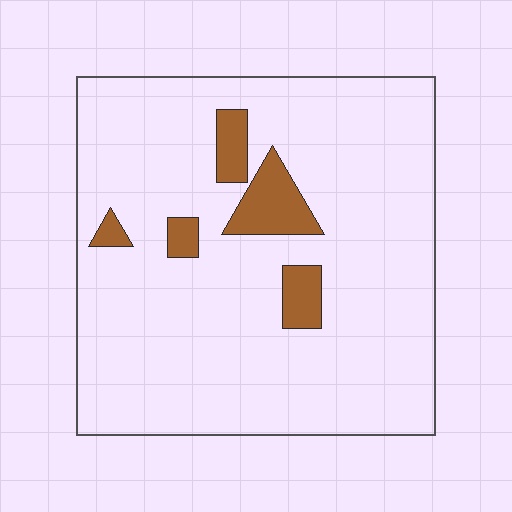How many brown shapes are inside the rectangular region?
5.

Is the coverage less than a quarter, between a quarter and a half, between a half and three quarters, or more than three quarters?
Less than a quarter.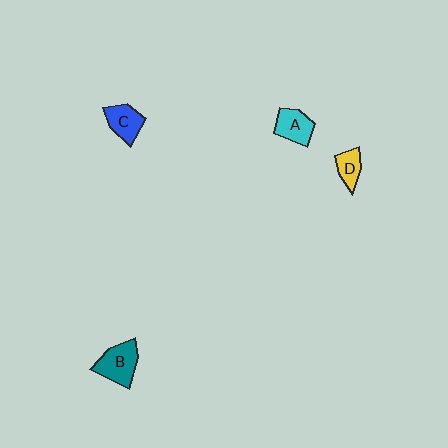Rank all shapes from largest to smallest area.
From largest to smallest: B (teal), A (cyan), C (blue), D (yellow).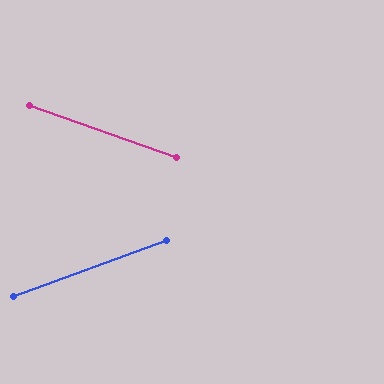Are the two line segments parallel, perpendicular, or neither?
Neither parallel nor perpendicular — they differ by about 40°.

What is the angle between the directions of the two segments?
Approximately 40 degrees.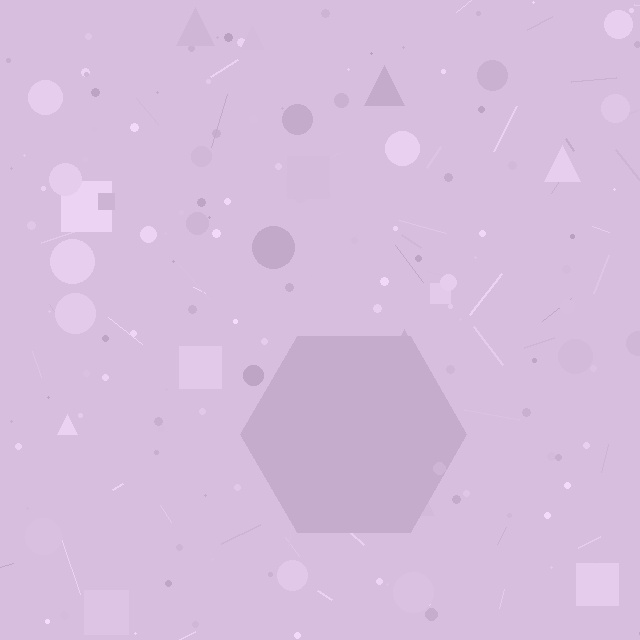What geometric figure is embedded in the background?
A hexagon is embedded in the background.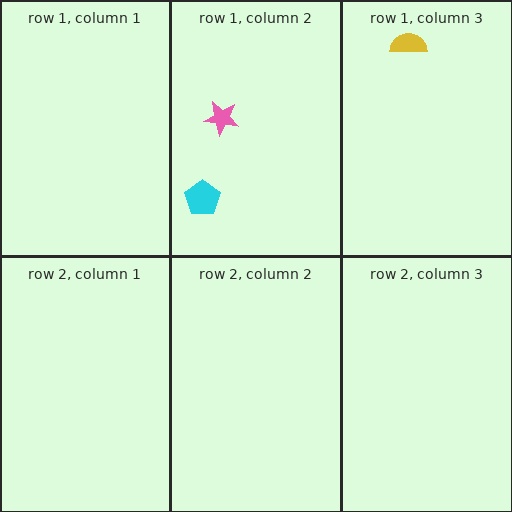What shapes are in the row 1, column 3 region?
The yellow semicircle.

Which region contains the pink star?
The row 1, column 2 region.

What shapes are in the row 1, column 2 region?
The pink star, the cyan pentagon.